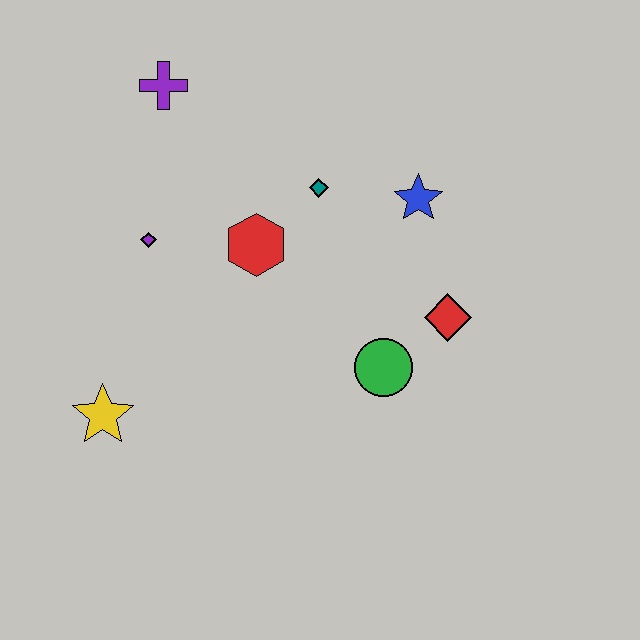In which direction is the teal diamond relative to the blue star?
The teal diamond is to the left of the blue star.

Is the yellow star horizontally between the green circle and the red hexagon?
No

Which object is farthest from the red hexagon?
The yellow star is farthest from the red hexagon.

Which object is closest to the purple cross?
The purple diamond is closest to the purple cross.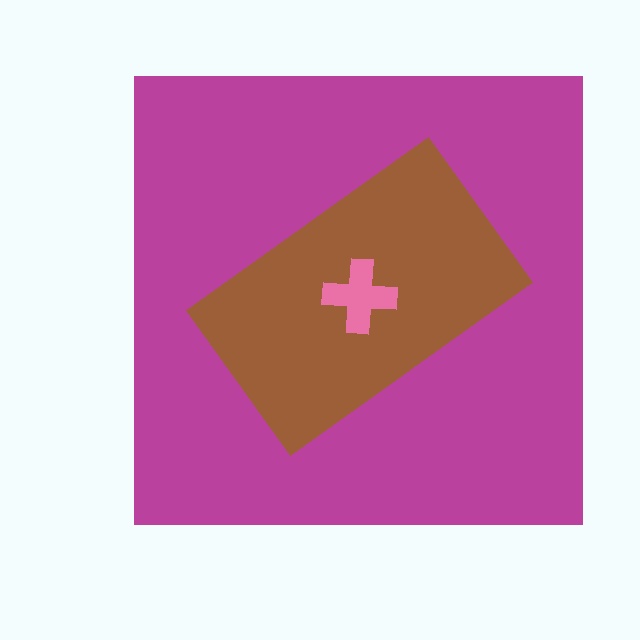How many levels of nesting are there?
3.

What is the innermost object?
The pink cross.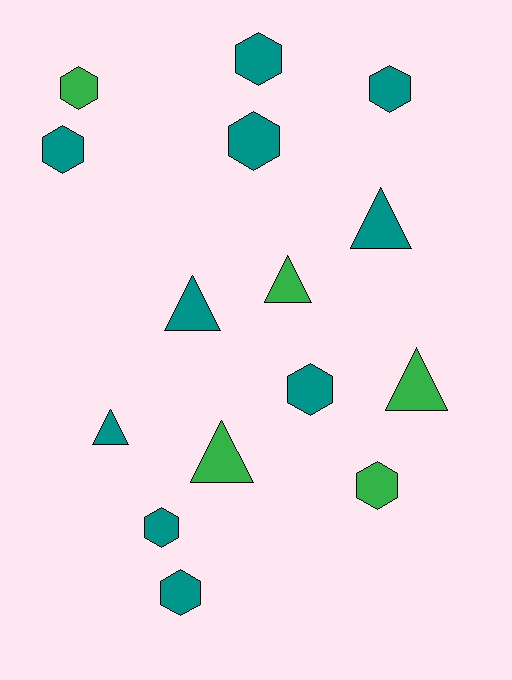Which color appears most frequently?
Teal, with 10 objects.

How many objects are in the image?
There are 15 objects.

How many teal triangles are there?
There are 3 teal triangles.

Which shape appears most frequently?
Hexagon, with 9 objects.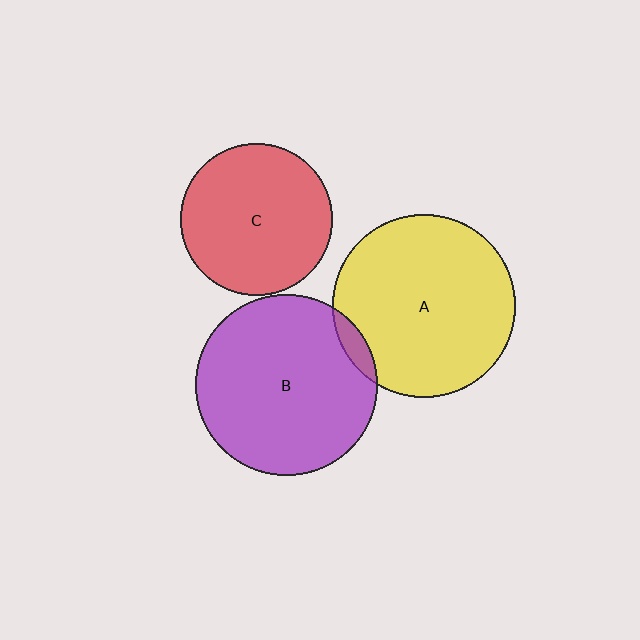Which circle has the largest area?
Circle A (yellow).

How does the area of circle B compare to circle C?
Approximately 1.4 times.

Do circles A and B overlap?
Yes.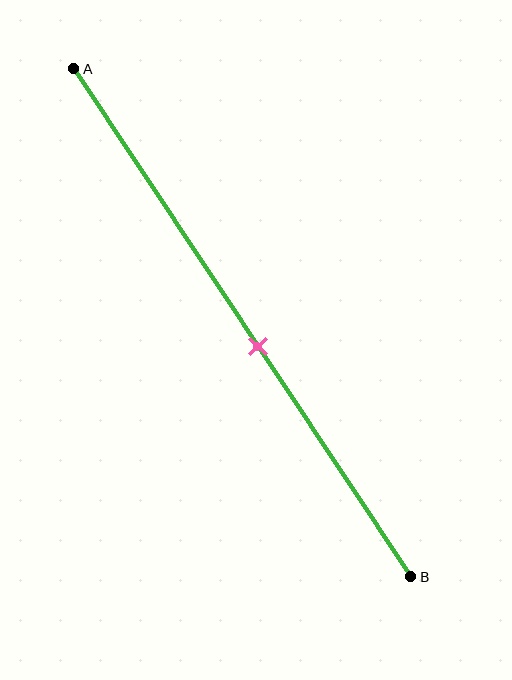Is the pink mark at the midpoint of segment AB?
No, the mark is at about 55% from A, not at the 50% midpoint.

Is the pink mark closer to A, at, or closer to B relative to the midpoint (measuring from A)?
The pink mark is closer to point B than the midpoint of segment AB.